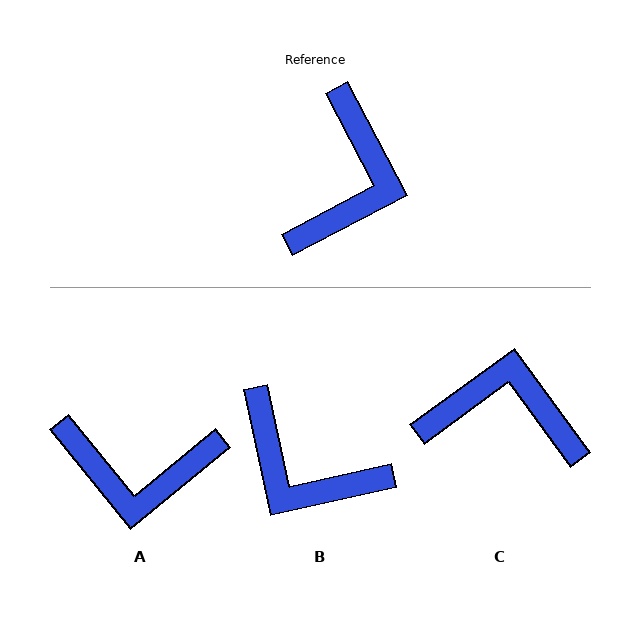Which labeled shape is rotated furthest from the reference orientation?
B, about 105 degrees away.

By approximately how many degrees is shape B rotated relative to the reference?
Approximately 105 degrees clockwise.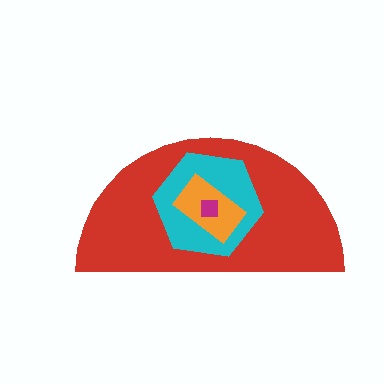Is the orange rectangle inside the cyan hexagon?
Yes.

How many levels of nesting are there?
4.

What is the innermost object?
The magenta square.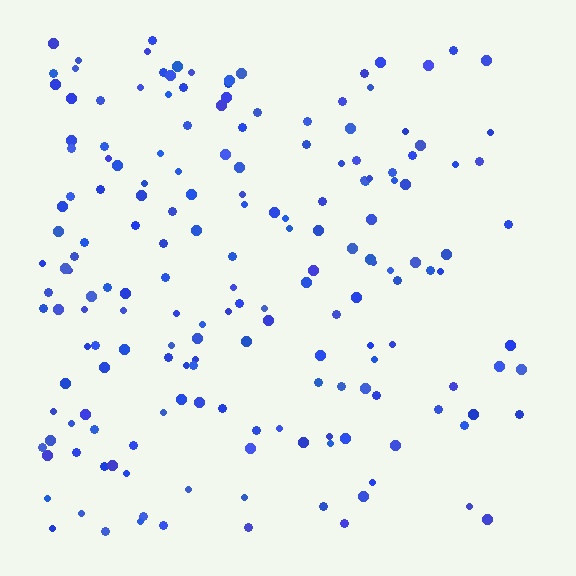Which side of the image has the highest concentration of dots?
The left.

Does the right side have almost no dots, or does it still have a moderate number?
Still a moderate number, just noticeably fewer than the left.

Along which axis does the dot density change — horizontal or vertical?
Horizontal.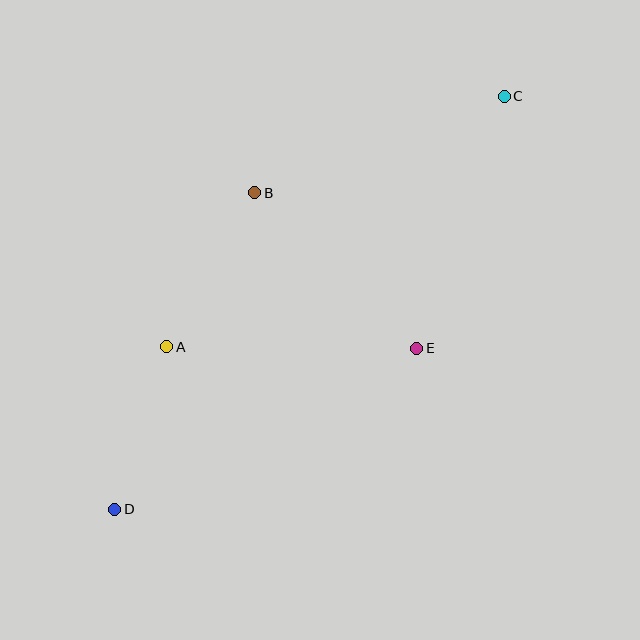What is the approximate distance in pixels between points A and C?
The distance between A and C is approximately 420 pixels.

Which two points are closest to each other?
Points A and D are closest to each other.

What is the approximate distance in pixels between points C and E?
The distance between C and E is approximately 267 pixels.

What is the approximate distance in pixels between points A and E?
The distance between A and E is approximately 250 pixels.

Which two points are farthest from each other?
Points C and D are farthest from each other.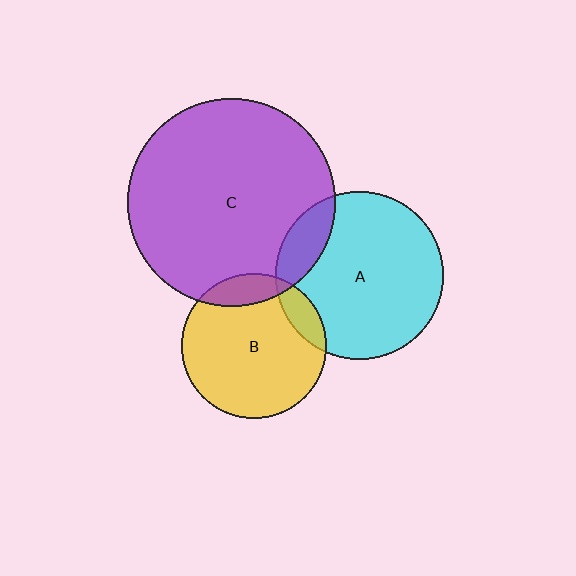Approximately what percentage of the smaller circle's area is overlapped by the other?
Approximately 10%.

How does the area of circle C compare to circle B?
Approximately 2.1 times.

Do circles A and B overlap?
Yes.